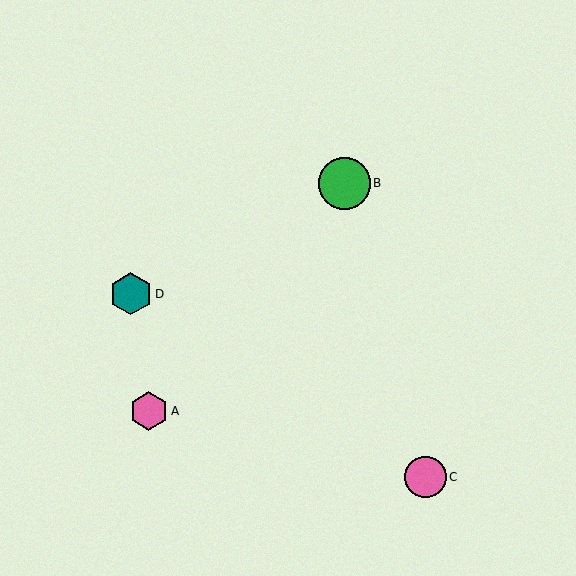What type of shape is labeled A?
Shape A is a pink hexagon.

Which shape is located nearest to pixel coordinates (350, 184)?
The green circle (labeled B) at (344, 183) is nearest to that location.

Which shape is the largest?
The green circle (labeled B) is the largest.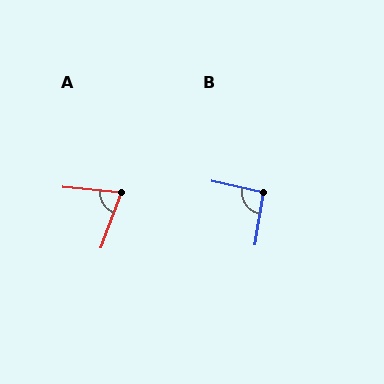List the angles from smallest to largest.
A (74°), B (94°).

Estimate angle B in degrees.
Approximately 94 degrees.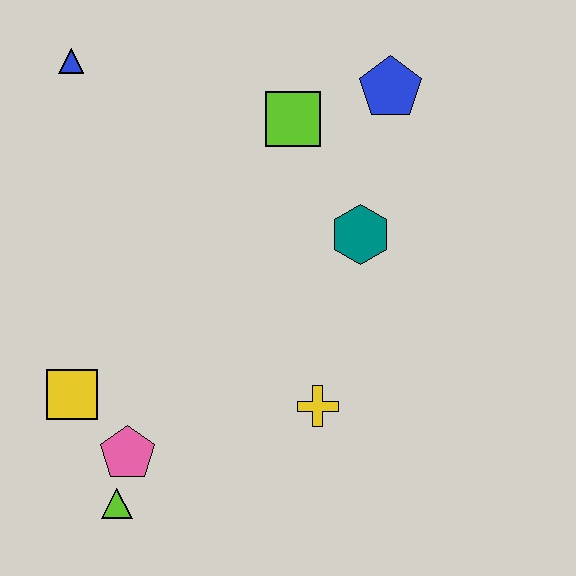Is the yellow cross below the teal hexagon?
Yes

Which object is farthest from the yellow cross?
The blue triangle is farthest from the yellow cross.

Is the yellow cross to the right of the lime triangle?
Yes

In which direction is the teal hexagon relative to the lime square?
The teal hexagon is below the lime square.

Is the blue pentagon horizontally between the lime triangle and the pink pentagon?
No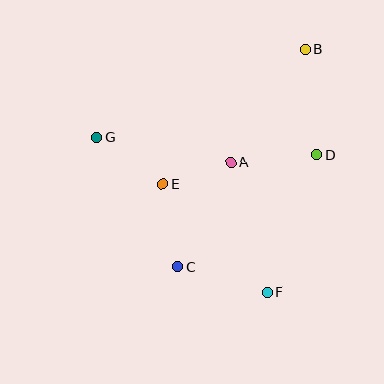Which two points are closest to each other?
Points A and E are closest to each other.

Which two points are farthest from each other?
Points B and C are farthest from each other.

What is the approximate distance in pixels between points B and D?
The distance between B and D is approximately 106 pixels.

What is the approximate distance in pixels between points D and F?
The distance between D and F is approximately 146 pixels.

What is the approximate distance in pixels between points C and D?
The distance between C and D is approximately 178 pixels.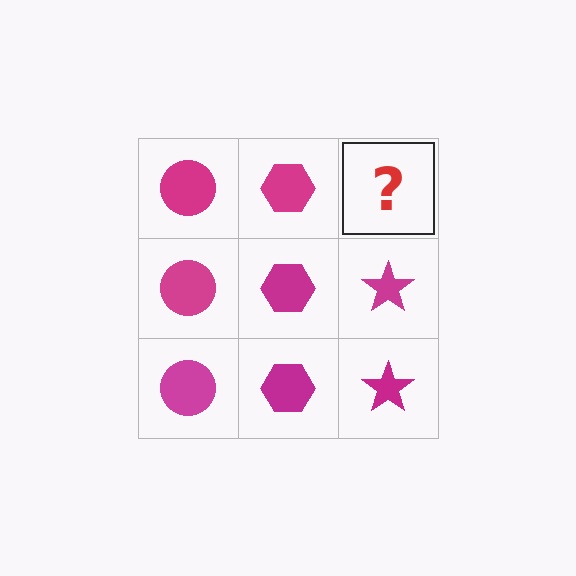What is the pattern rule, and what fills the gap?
The rule is that each column has a consistent shape. The gap should be filled with a magenta star.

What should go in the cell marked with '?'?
The missing cell should contain a magenta star.